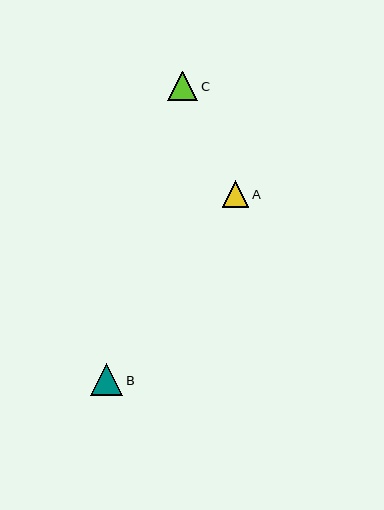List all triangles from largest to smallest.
From largest to smallest: B, C, A.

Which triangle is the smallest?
Triangle A is the smallest with a size of approximately 26 pixels.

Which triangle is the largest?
Triangle B is the largest with a size of approximately 32 pixels.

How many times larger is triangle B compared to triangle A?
Triangle B is approximately 1.2 times the size of triangle A.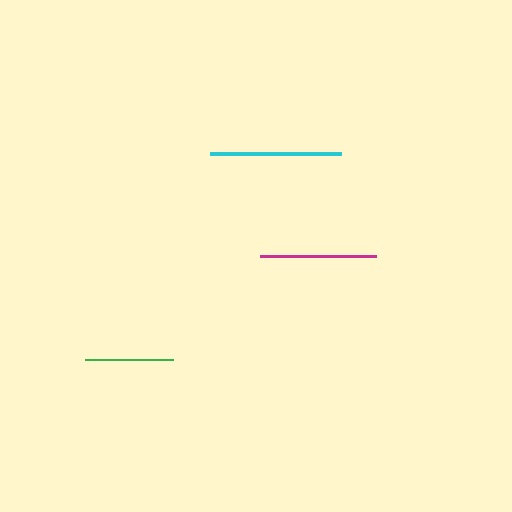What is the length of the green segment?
The green segment is approximately 88 pixels long.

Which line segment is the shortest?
The green line is the shortest at approximately 88 pixels.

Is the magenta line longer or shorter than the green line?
The magenta line is longer than the green line.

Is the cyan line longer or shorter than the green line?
The cyan line is longer than the green line.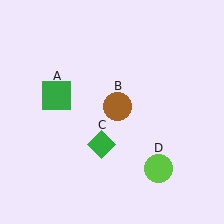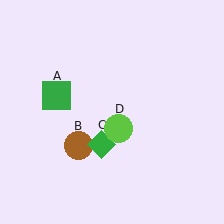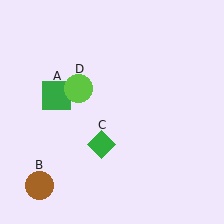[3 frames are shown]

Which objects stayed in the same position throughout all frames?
Green square (object A) and green diamond (object C) remained stationary.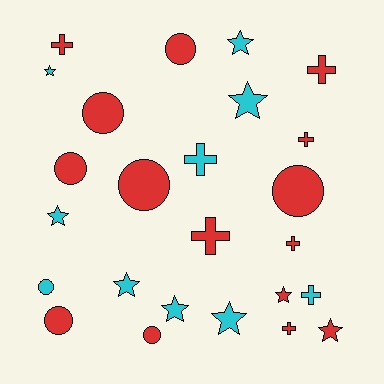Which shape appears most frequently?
Star, with 9 objects.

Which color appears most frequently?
Red, with 15 objects.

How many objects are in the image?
There are 25 objects.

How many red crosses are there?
There are 6 red crosses.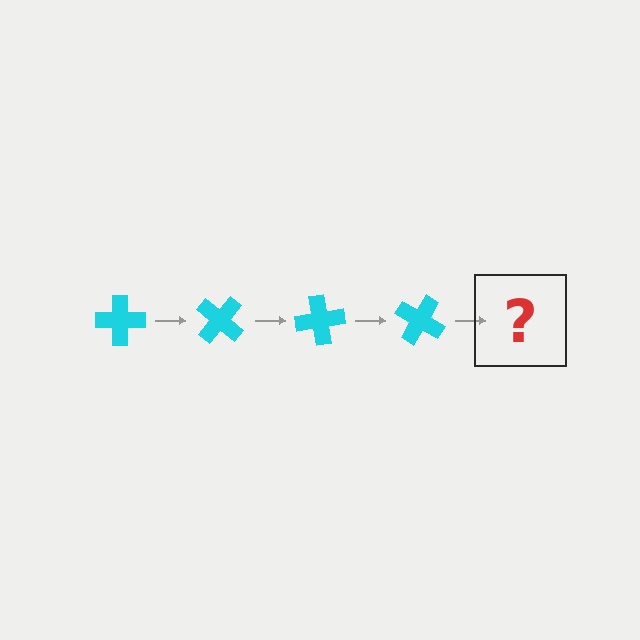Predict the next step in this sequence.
The next step is a cyan cross rotated 160 degrees.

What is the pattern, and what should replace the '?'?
The pattern is that the cross rotates 40 degrees each step. The '?' should be a cyan cross rotated 160 degrees.